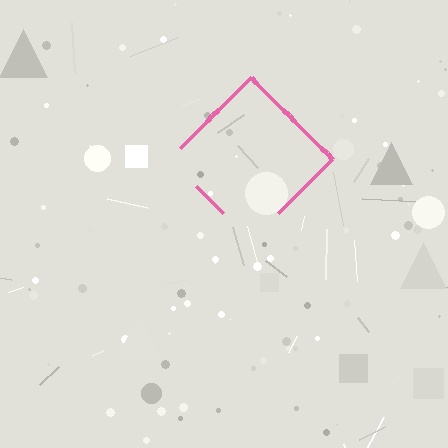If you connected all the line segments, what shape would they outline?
They would outline a diamond.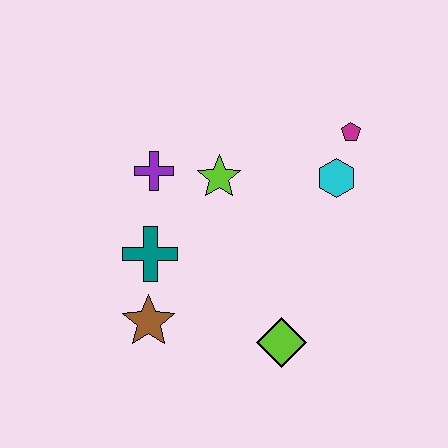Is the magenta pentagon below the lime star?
No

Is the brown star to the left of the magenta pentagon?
Yes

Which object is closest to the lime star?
The purple cross is closest to the lime star.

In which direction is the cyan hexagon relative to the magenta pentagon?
The cyan hexagon is below the magenta pentagon.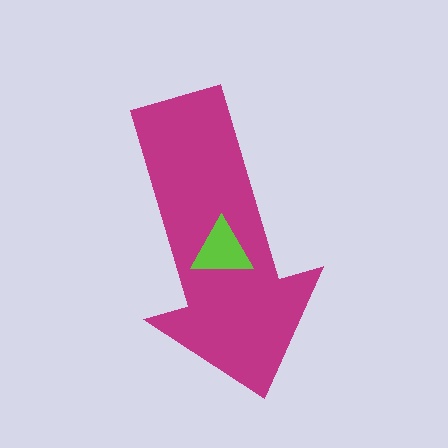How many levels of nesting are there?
2.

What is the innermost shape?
The lime triangle.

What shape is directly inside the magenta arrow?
The lime triangle.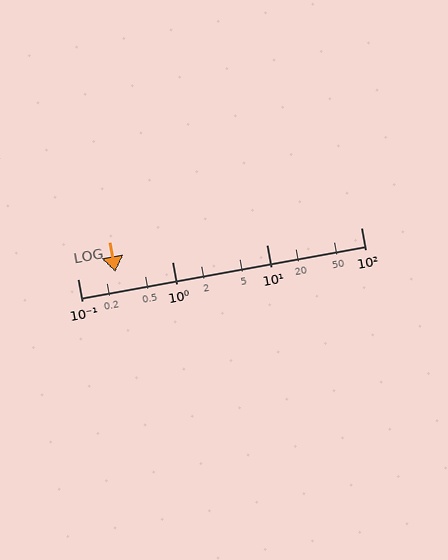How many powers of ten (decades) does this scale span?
The scale spans 3 decades, from 0.1 to 100.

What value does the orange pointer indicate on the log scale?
The pointer indicates approximately 0.25.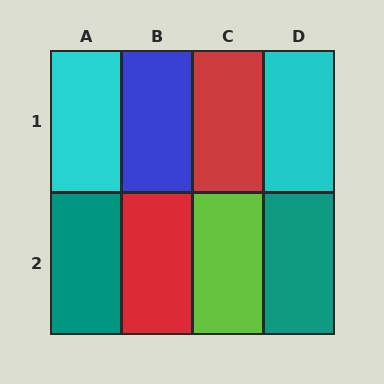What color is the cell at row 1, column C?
Red.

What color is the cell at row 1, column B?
Blue.